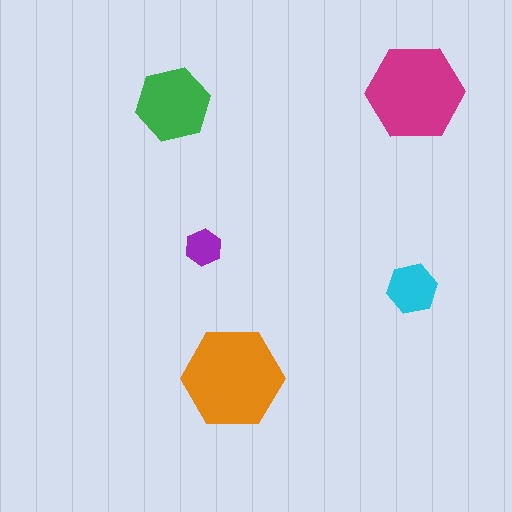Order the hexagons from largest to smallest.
the orange one, the magenta one, the green one, the cyan one, the purple one.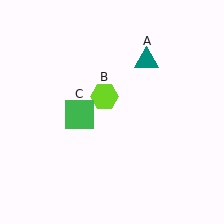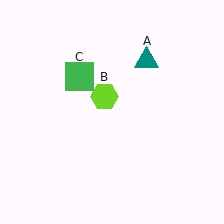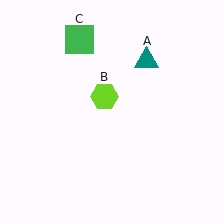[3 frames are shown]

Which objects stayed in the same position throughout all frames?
Teal triangle (object A) and lime hexagon (object B) remained stationary.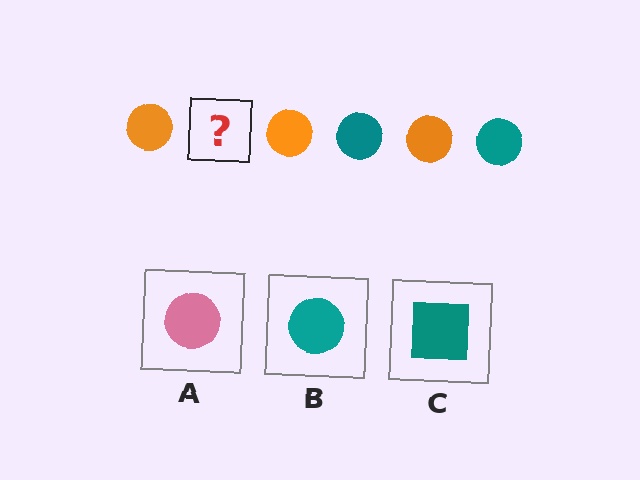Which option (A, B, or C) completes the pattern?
B.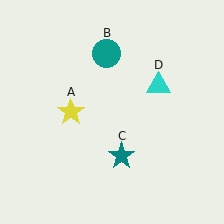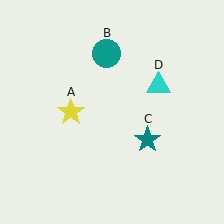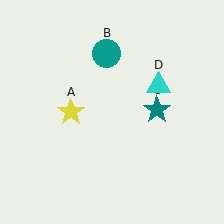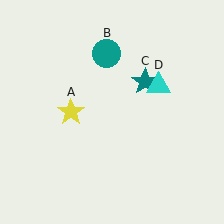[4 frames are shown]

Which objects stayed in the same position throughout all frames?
Yellow star (object A) and teal circle (object B) and cyan triangle (object D) remained stationary.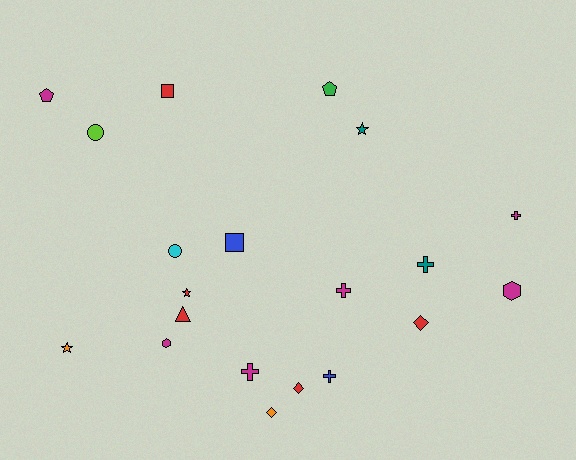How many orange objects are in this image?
There are 2 orange objects.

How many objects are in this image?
There are 20 objects.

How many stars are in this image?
There are 3 stars.